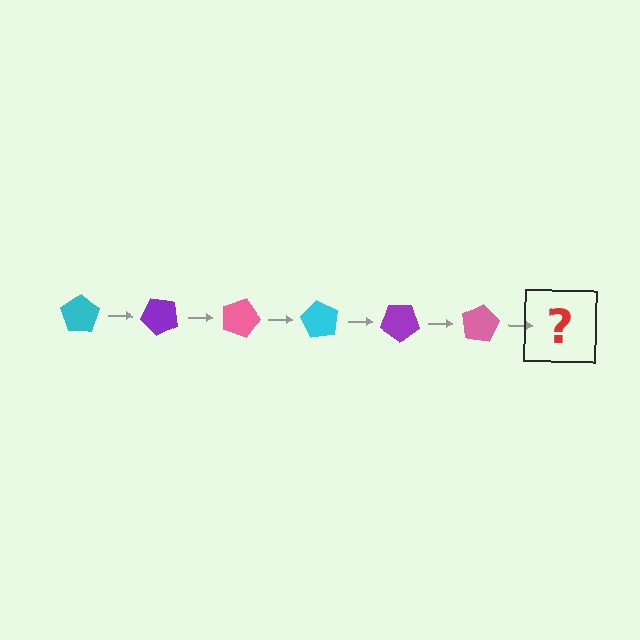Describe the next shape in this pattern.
It should be a cyan pentagon, rotated 270 degrees from the start.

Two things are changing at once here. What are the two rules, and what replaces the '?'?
The two rules are that it rotates 45 degrees each step and the color cycles through cyan, purple, and pink. The '?' should be a cyan pentagon, rotated 270 degrees from the start.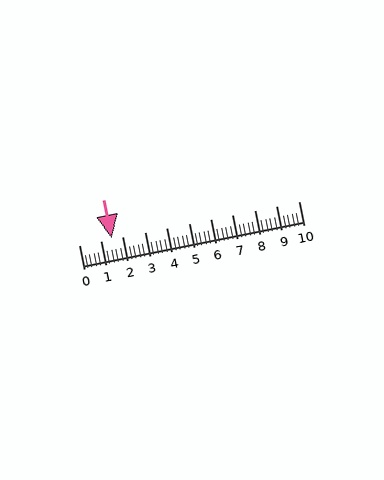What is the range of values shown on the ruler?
The ruler shows values from 0 to 10.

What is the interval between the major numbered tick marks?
The major tick marks are spaced 1 units apart.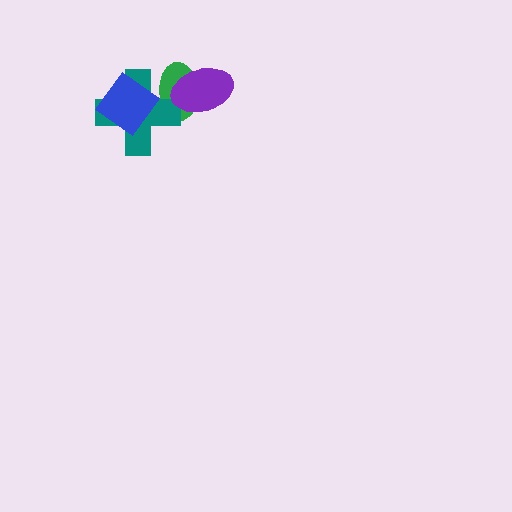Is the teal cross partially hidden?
Yes, it is partially covered by another shape.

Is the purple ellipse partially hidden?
No, no other shape covers it.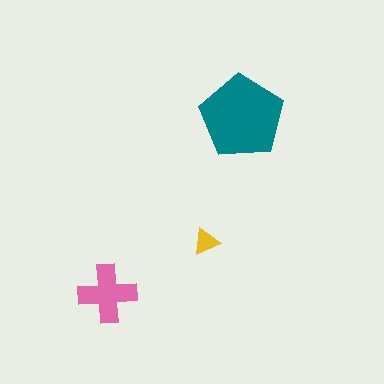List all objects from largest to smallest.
The teal pentagon, the pink cross, the yellow triangle.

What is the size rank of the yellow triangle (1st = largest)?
3rd.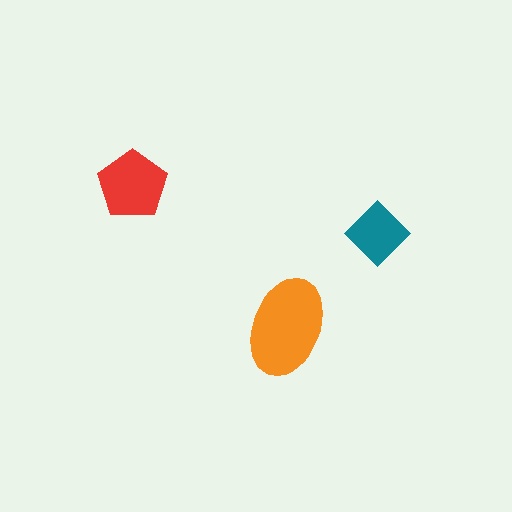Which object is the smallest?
The teal diamond.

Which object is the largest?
The orange ellipse.